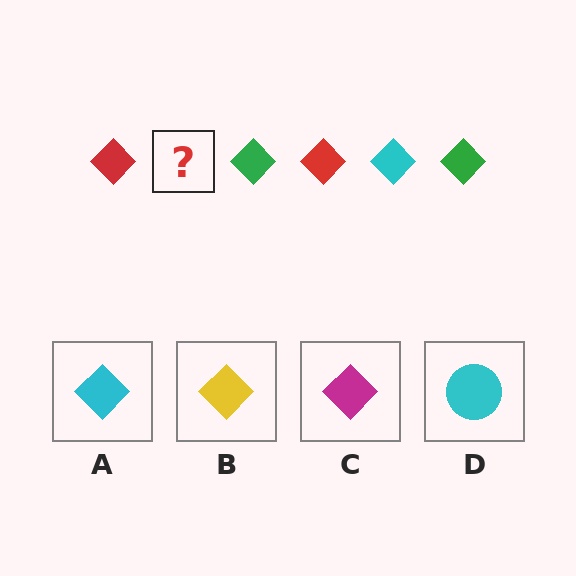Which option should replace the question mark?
Option A.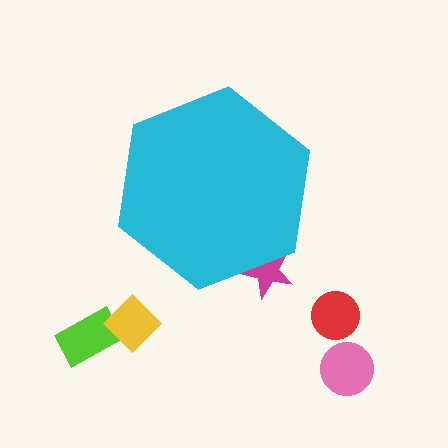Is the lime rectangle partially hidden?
No, the lime rectangle is fully visible.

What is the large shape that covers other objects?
A cyan hexagon.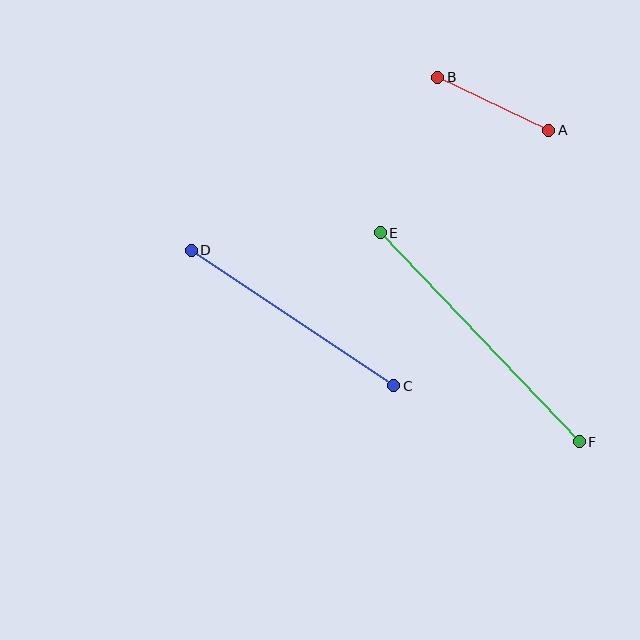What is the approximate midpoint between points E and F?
The midpoint is at approximately (480, 337) pixels.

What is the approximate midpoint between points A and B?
The midpoint is at approximately (493, 104) pixels.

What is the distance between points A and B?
The distance is approximately 123 pixels.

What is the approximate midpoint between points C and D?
The midpoint is at approximately (293, 318) pixels.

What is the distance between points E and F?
The distance is approximately 288 pixels.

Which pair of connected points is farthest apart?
Points E and F are farthest apart.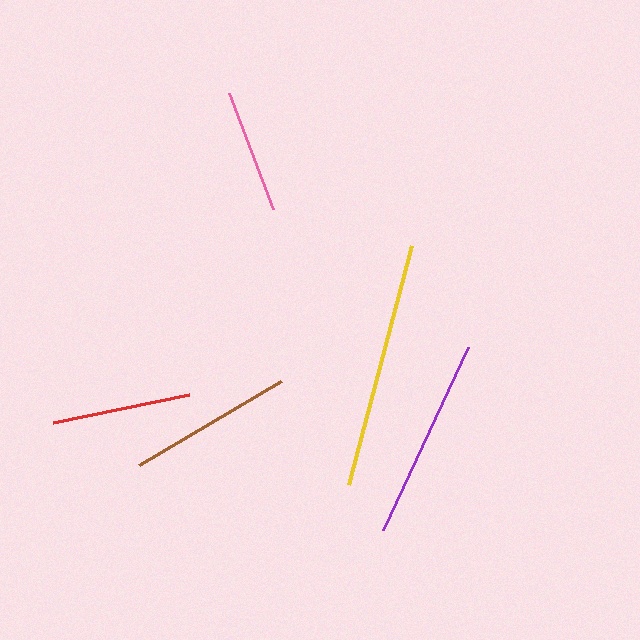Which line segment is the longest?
The yellow line is the longest at approximately 247 pixels.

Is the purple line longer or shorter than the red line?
The purple line is longer than the red line.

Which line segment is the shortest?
The pink line is the shortest at approximately 123 pixels.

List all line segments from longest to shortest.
From longest to shortest: yellow, purple, brown, red, pink.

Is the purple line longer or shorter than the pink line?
The purple line is longer than the pink line.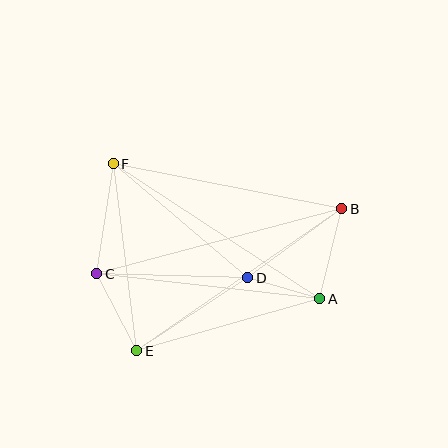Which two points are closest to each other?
Points A and D are closest to each other.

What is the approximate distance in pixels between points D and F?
The distance between D and F is approximately 176 pixels.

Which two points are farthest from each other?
Points B and C are farthest from each other.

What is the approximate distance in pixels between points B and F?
The distance between B and F is approximately 233 pixels.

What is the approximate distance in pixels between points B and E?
The distance between B and E is approximately 249 pixels.